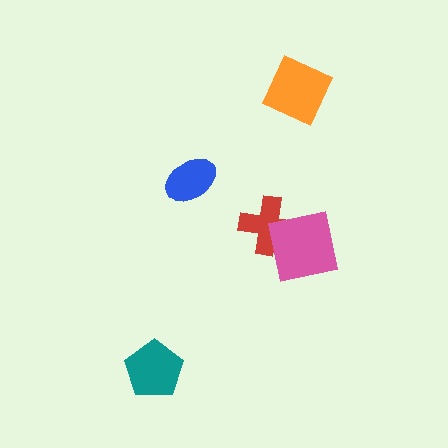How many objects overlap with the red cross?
1 object overlaps with the red cross.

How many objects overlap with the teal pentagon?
0 objects overlap with the teal pentagon.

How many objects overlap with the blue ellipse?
0 objects overlap with the blue ellipse.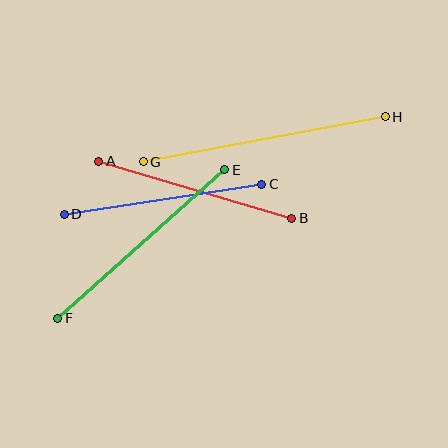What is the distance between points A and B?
The distance is approximately 201 pixels.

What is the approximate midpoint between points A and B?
The midpoint is at approximately (195, 190) pixels.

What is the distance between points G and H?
The distance is approximately 246 pixels.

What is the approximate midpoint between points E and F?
The midpoint is at approximately (141, 244) pixels.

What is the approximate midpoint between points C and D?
The midpoint is at approximately (163, 199) pixels.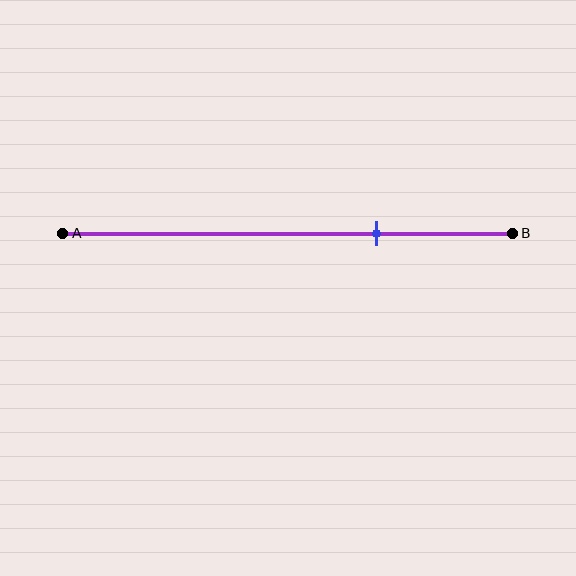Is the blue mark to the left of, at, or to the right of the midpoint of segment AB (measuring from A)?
The blue mark is to the right of the midpoint of segment AB.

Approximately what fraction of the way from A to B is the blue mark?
The blue mark is approximately 70% of the way from A to B.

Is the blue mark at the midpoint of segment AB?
No, the mark is at about 70% from A, not at the 50% midpoint.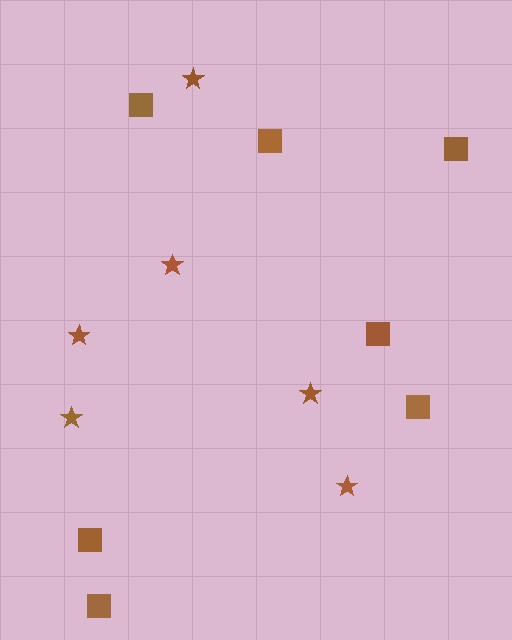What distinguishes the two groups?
There are 2 groups: one group of squares (7) and one group of stars (6).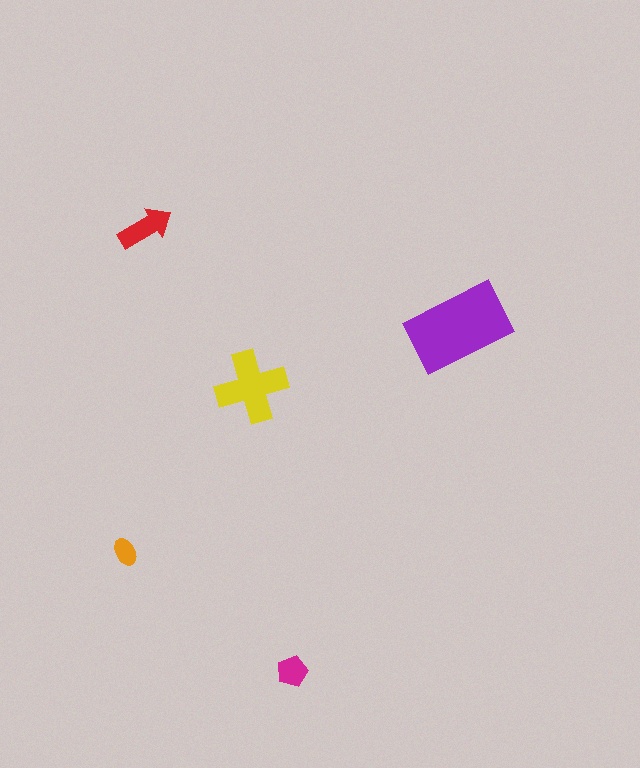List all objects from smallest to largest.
The orange ellipse, the magenta pentagon, the red arrow, the yellow cross, the purple rectangle.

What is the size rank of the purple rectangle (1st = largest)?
1st.